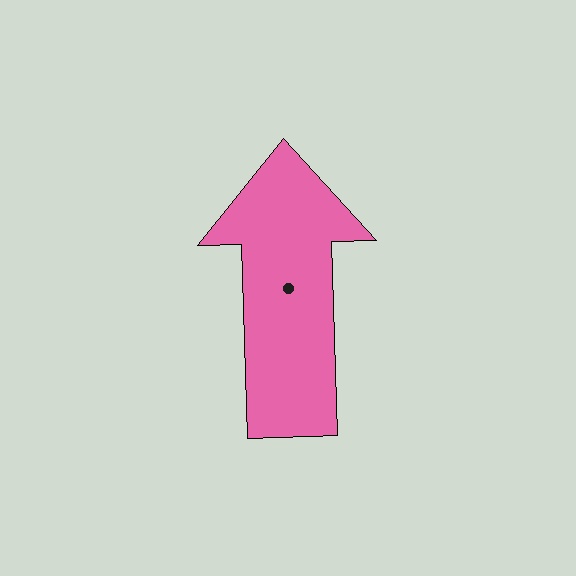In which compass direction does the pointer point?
North.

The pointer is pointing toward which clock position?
Roughly 12 o'clock.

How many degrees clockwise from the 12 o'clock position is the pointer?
Approximately 358 degrees.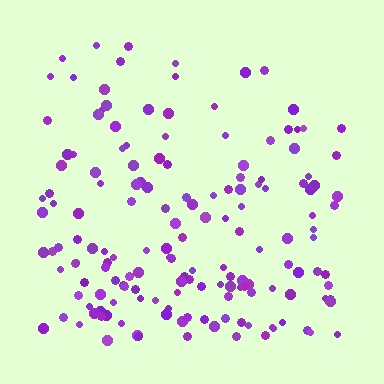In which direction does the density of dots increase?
From top to bottom, with the bottom side densest.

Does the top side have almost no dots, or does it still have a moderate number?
Still a moderate number, just noticeably fewer than the bottom.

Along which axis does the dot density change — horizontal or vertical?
Vertical.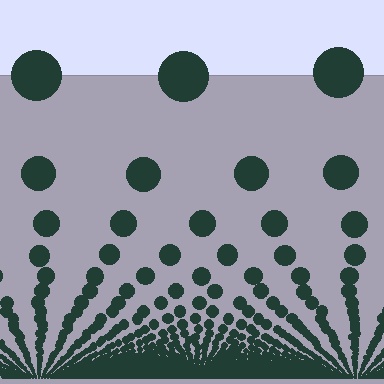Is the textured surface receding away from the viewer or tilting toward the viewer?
The surface appears to tilt toward the viewer. Texture elements get larger and sparser toward the top.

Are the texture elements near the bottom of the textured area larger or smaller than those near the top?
Smaller. The gradient is inverted — elements near the bottom are smaller and denser.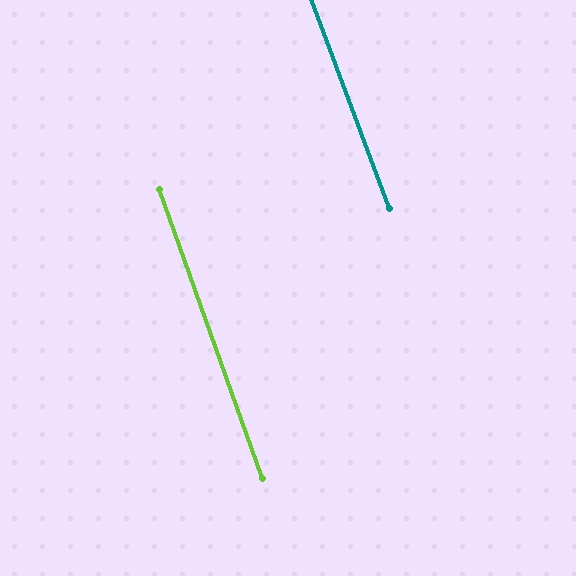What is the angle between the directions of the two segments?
Approximately 1 degree.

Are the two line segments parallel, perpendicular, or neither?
Parallel — their directions differ by only 0.8°.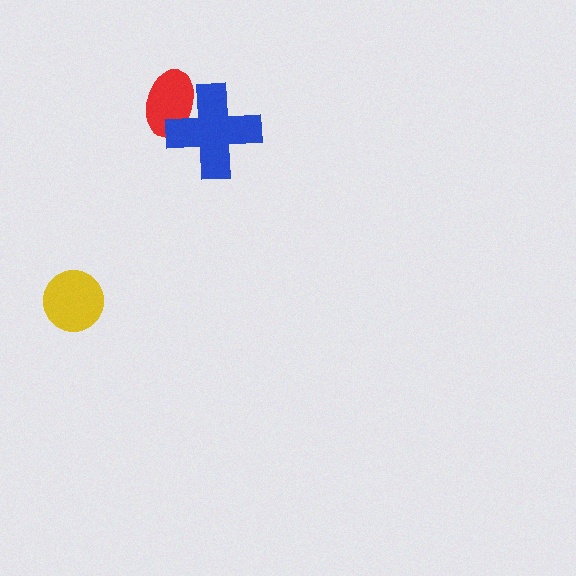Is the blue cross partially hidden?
No, no other shape covers it.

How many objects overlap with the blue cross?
1 object overlaps with the blue cross.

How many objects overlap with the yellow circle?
0 objects overlap with the yellow circle.